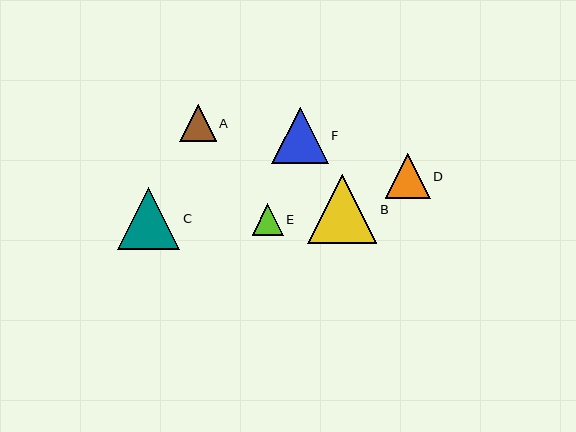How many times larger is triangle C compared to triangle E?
Triangle C is approximately 2.0 times the size of triangle E.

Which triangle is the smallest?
Triangle E is the smallest with a size of approximately 31 pixels.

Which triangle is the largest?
Triangle B is the largest with a size of approximately 69 pixels.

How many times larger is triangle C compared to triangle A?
Triangle C is approximately 1.7 times the size of triangle A.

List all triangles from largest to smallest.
From largest to smallest: B, C, F, D, A, E.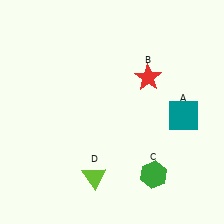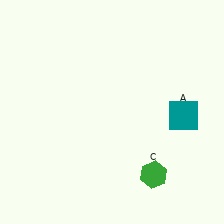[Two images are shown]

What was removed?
The red star (B), the lime triangle (D) were removed in Image 2.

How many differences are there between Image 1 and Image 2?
There are 2 differences between the two images.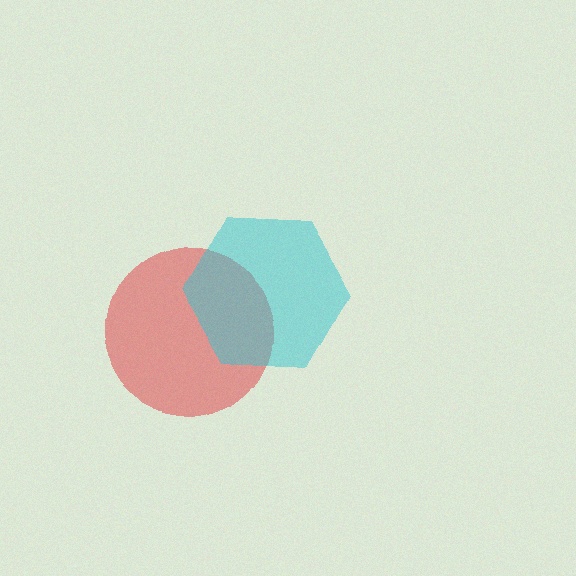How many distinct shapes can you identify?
There are 2 distinct shapes: a red circle, a cyan hexagon.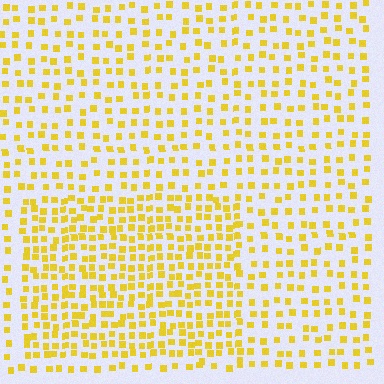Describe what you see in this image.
The image contains small yellow elements arranged at two different densities. A rectangle-shaped region is visible where the elements are more densely packed than the surrounding area.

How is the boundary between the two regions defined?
The boundary is defined by a change in element density (approximately 1.8x ratio). All elements are the same color, size, and shape.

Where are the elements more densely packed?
The elements are more densely packed inside the rectangle boundary.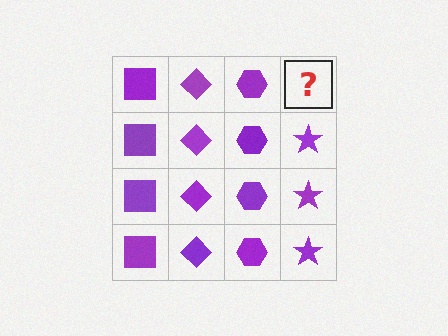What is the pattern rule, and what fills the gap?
The rule is that each column has a consistent shape. The gap should be filled with a purple star.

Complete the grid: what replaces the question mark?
The question mark should be replaced with a purple star.